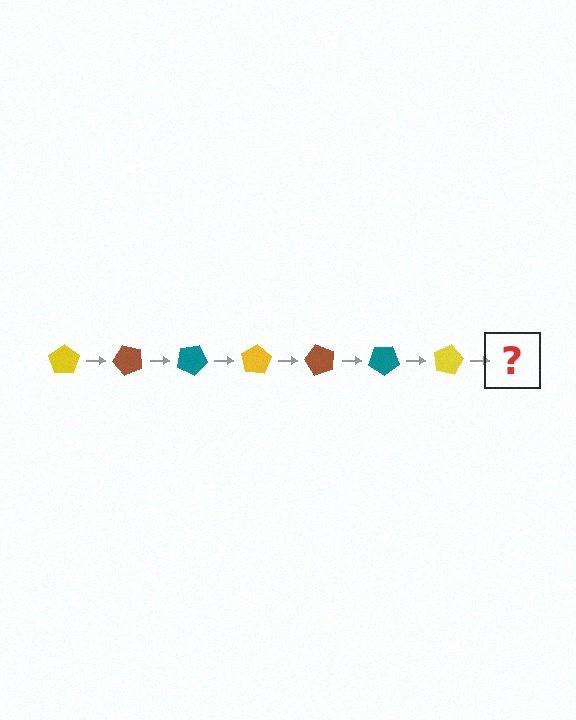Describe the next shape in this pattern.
It should be a brown pentagon, rotated 350 degrees from the start.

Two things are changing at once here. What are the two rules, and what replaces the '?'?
The two rules are that it rotates 50 degrees each step and the color cycles through yellow, brown, and teal. The '?' should be a brown pentagon, rotated 350 degrees from the start.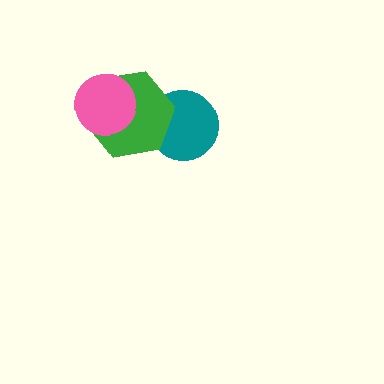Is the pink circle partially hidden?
No, no other shape covers it.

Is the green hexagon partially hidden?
Yes, it is partially covered by another shape.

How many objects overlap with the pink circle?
1 object overlaps with the pink circle.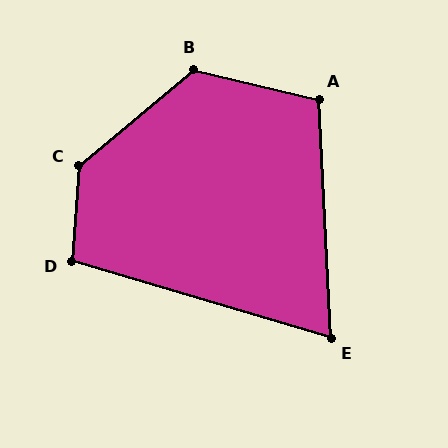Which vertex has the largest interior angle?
C, at approximately 134 degrees.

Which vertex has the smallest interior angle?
E, at approximately 71 degrees.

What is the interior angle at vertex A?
Approximately 106 degrees (obtuse).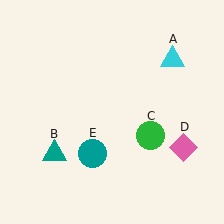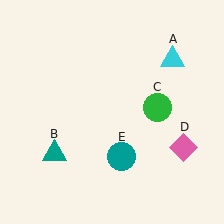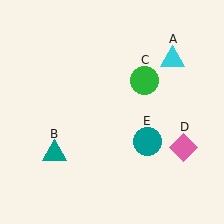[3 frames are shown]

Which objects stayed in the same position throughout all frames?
Cyan triangle (object A) and teal triangle (object B) and pink diamond (object D) remained stationary.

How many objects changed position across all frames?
2 objects changed position: green circle (object C), teal circle (object E).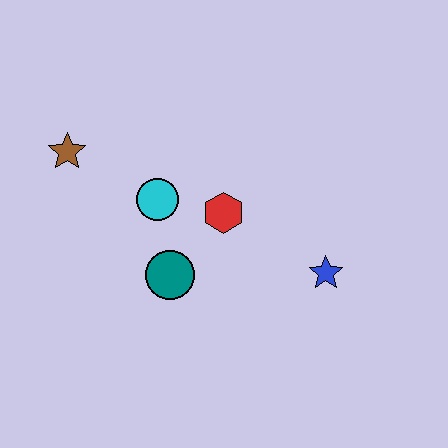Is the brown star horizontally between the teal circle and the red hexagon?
No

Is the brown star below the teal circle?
No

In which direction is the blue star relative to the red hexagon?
The blue star is to the right of the red hexagon.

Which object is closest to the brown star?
The cyan circle is closest to the brown star.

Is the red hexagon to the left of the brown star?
No